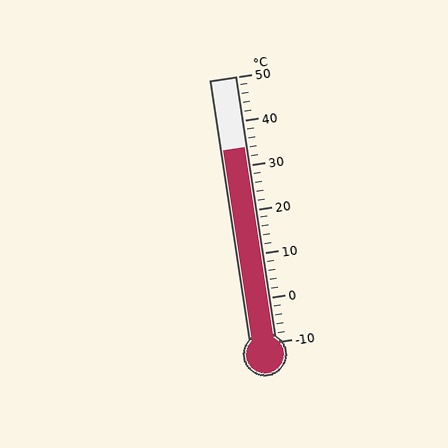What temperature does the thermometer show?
The thermometer shows approximately 34°C.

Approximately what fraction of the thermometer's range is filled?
The thermometer is filled to approximately 75% of its range.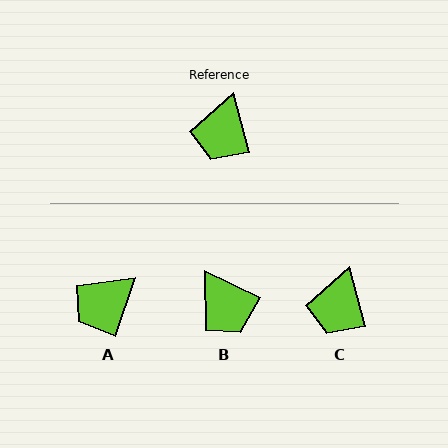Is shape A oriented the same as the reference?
No, it is off by about 33 degrees.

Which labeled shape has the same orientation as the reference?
C.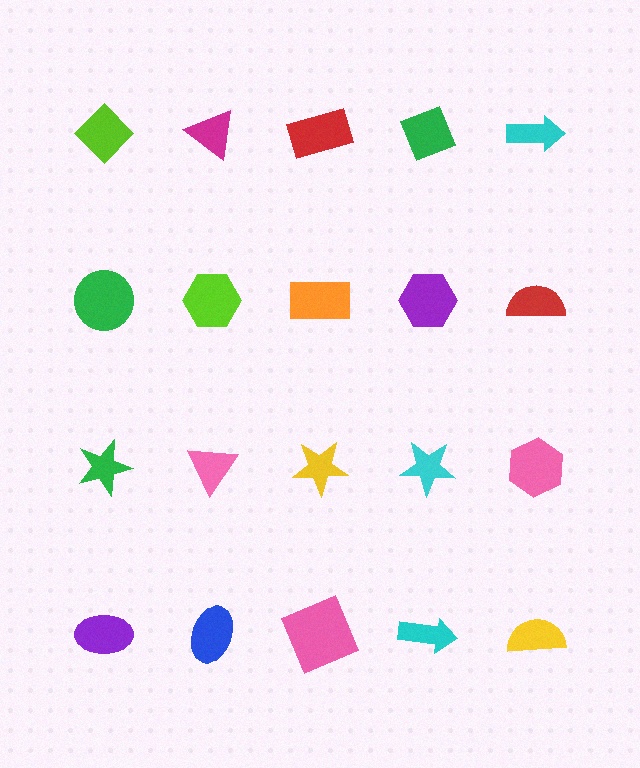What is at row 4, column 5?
A yellow semicircle.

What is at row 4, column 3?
A pink square.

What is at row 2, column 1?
A green circle.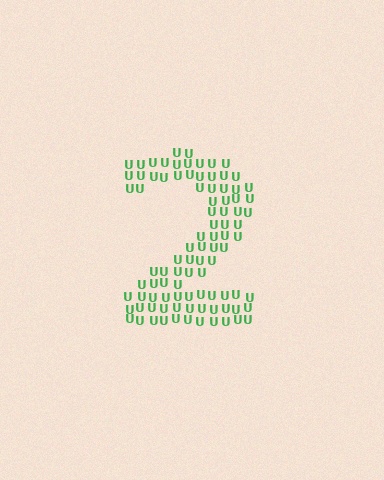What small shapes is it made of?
It is made of small letter U's.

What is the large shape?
The large shape is the digit 2.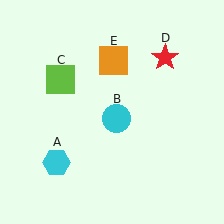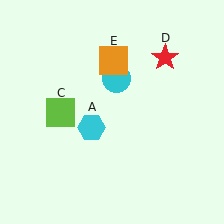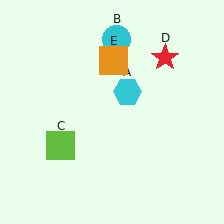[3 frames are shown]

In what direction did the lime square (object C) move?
The lime square (object C) moved down.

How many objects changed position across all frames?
3 objects changed position: cyan hexagon (object A), cyan circle (object B), lime square (object C).